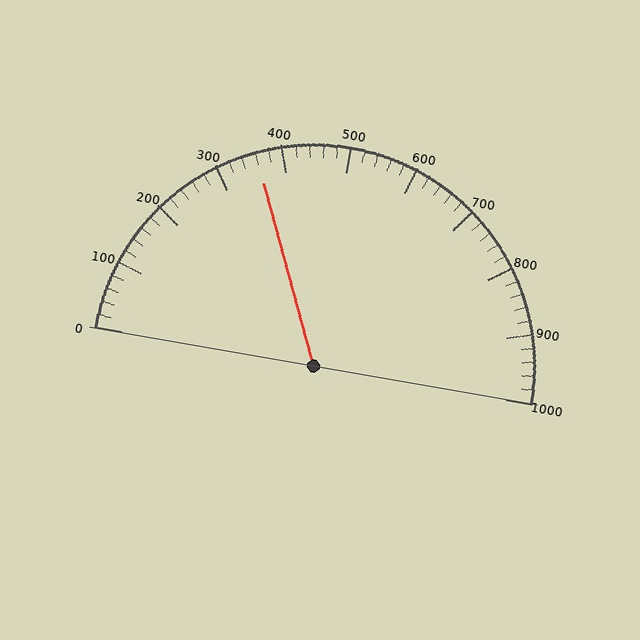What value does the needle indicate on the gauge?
The needle indicates approximately 360.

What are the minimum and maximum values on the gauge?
The gauge ranges from 0 to 1000.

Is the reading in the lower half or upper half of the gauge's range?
The reading is in the lower half of the range (0 to 1000).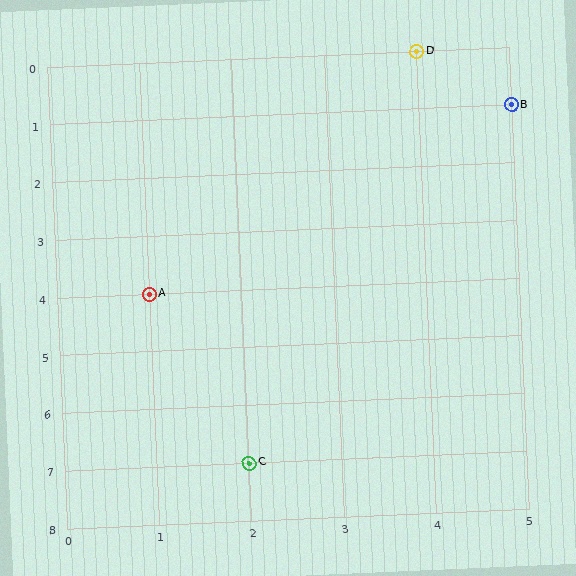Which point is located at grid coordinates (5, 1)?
Point B is at (5, 1).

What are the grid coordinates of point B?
Point B is at grid coordinates (5, 1).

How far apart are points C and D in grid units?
Points C and D are 2 columns and 7 rows apart (about 7.3 grid units diagonally).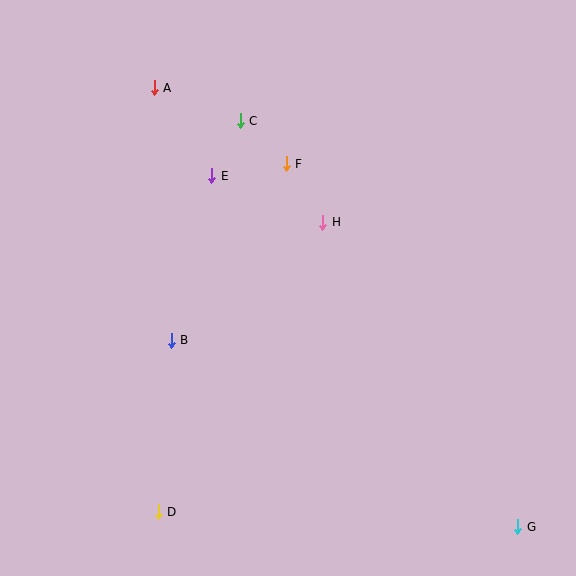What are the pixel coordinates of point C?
Point C is at (240, 121).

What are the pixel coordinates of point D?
Point D is at (158, 512).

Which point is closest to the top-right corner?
Point F is closest to the top-right corner.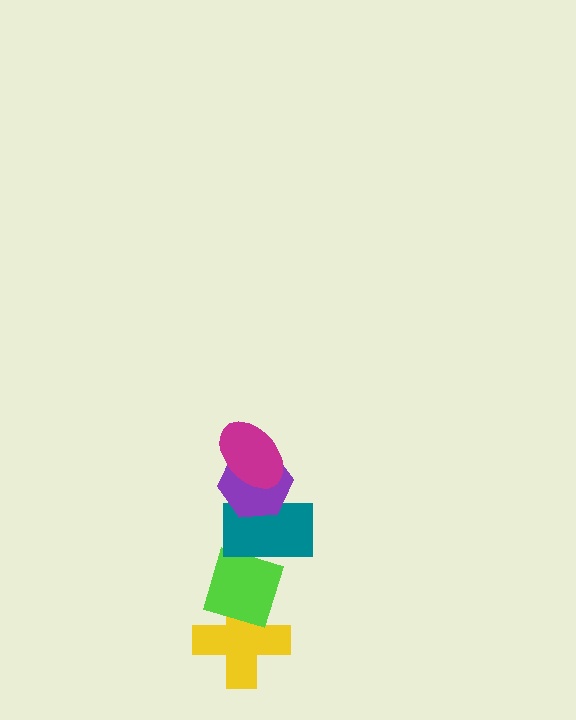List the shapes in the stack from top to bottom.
From top to bottom: the magenta ellipse, the purple hexagon, the teal rectangle, the lime diamond, the yellow cross.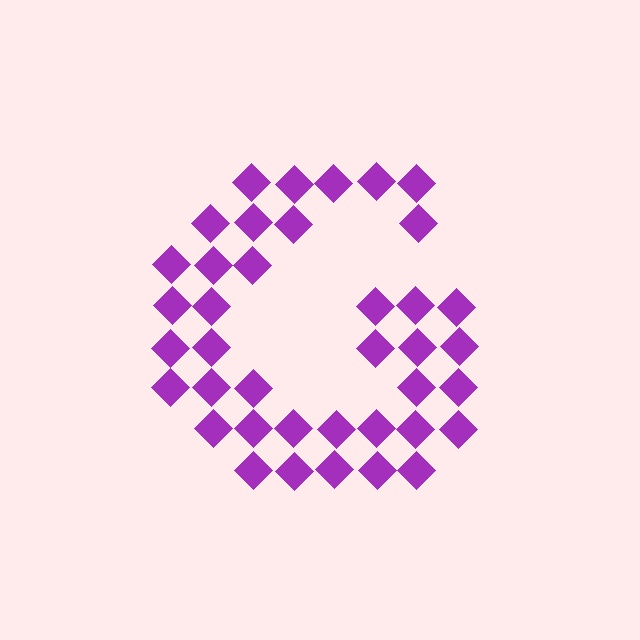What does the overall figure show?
The overall figure shows the letter G.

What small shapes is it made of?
It is made of small diamonds.